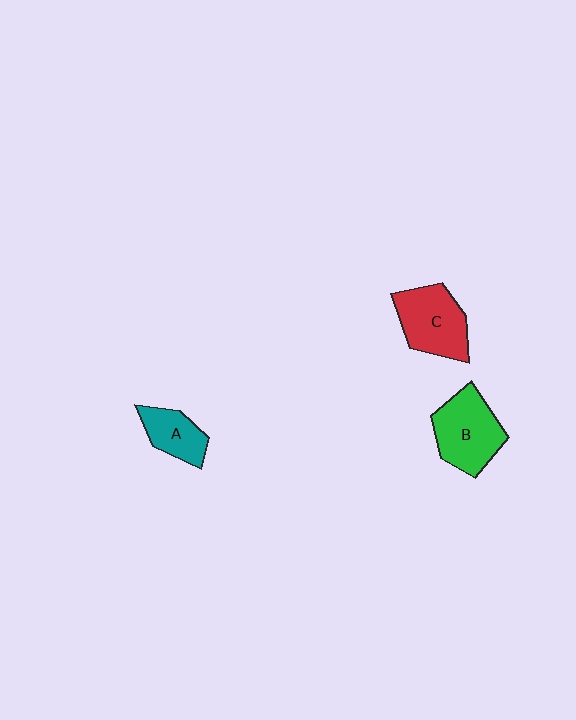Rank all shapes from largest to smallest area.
From largest to smallest: B (green), C (red), A (teal).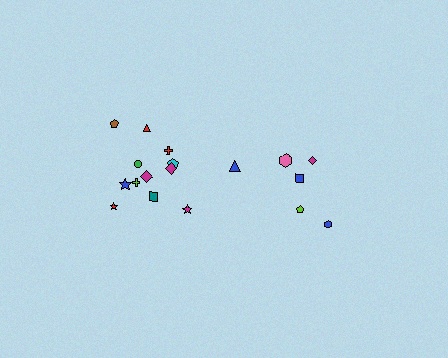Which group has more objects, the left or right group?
The left group.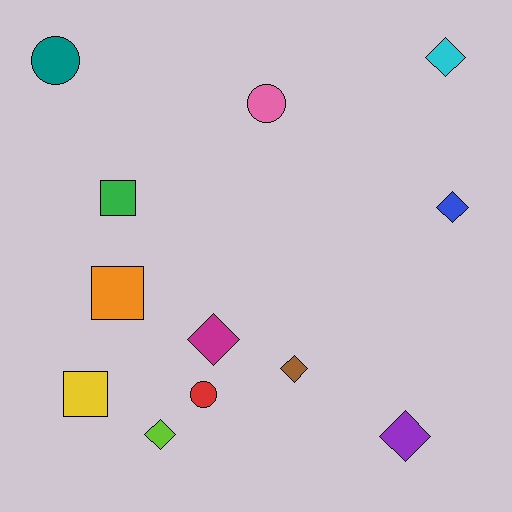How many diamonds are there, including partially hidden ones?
There are 6 diamonds.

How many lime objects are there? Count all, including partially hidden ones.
There is 1 lime object.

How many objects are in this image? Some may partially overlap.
There are 12 objects.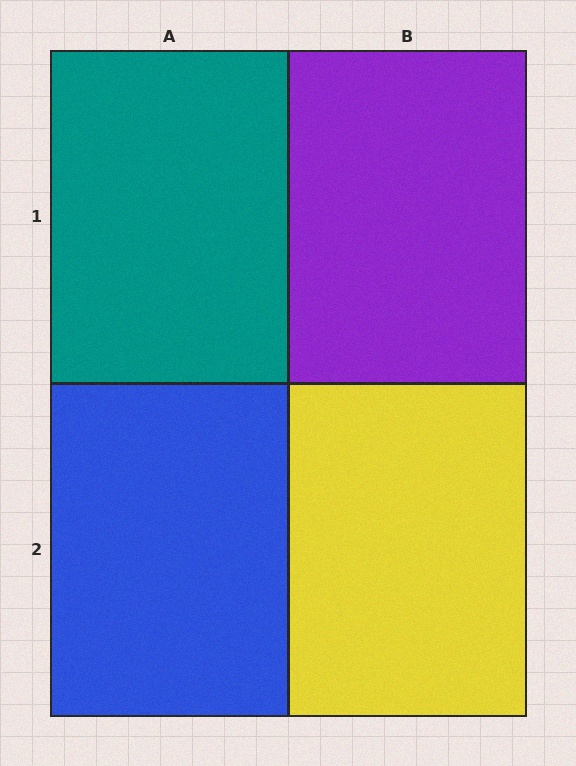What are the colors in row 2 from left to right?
Blue, yellow.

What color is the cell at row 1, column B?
Purple.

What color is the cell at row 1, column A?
Teal.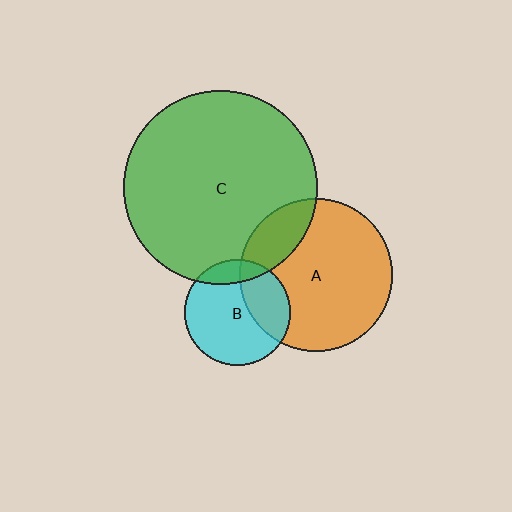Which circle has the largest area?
Circle C (green).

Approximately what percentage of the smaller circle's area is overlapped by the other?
Approximately 15%.